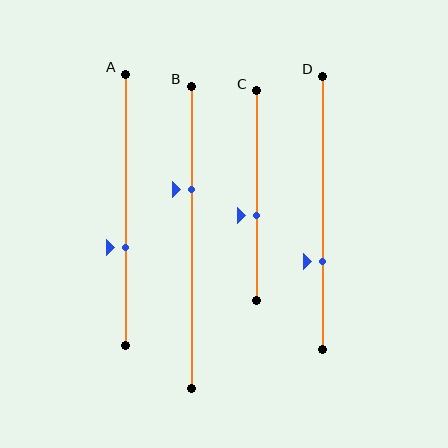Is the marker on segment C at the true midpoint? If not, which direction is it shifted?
No, the marker on segment C is shifted downward by about 9% of the segment length.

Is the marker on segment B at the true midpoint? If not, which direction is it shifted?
No, the marker on segment B is shifted upward by about 16% of the segment length.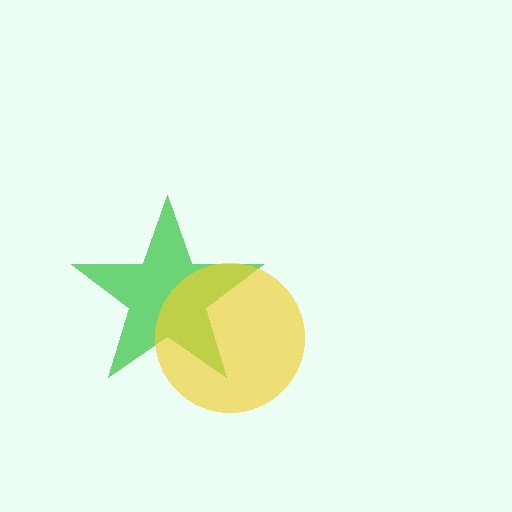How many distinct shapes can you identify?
There are 2 distinct shapes: a green star, a yellow circle.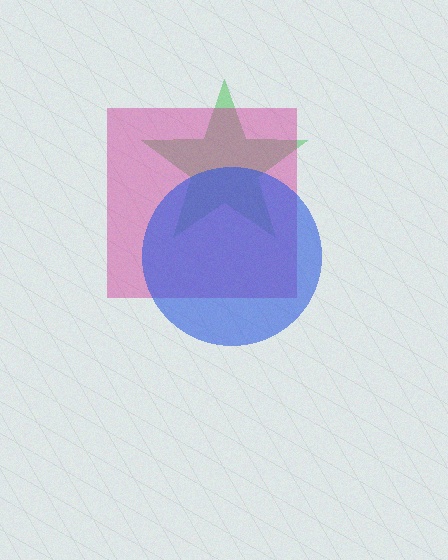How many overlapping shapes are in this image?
There are 3 overlapping shapes in the image.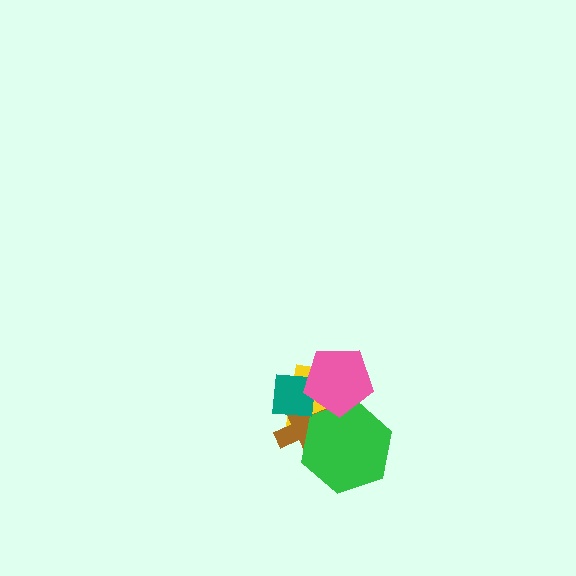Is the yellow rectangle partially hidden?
Yes, it is partially covered by another shape.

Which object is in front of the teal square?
The pink pentagon is in front of the teal square.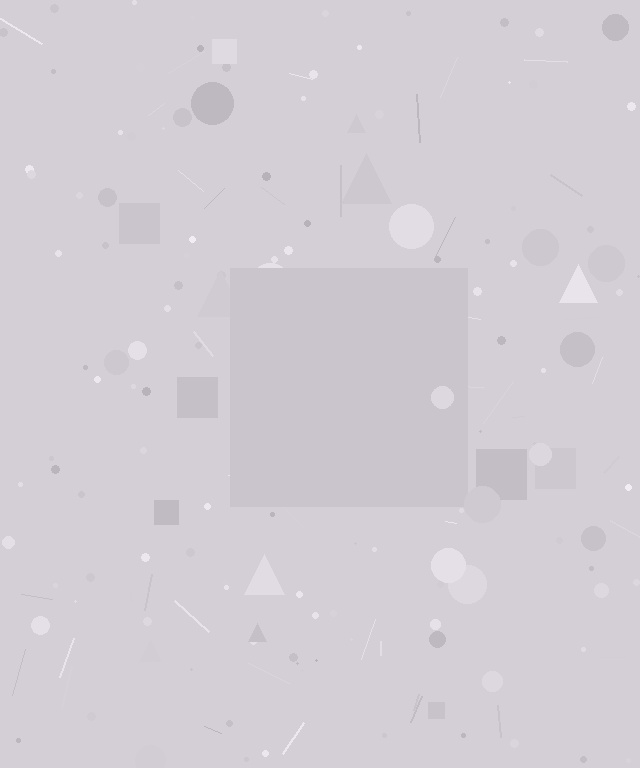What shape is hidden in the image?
A square is hidden in the image.